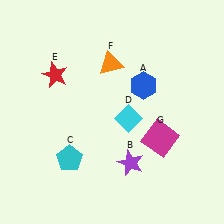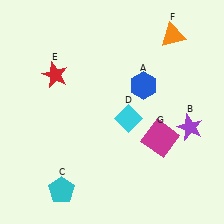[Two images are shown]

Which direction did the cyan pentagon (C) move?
The cyan pentagon (C) moved down.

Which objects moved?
The objects that moved are: the purple star (B), the cyan pentagon (C), the orange triangle (F).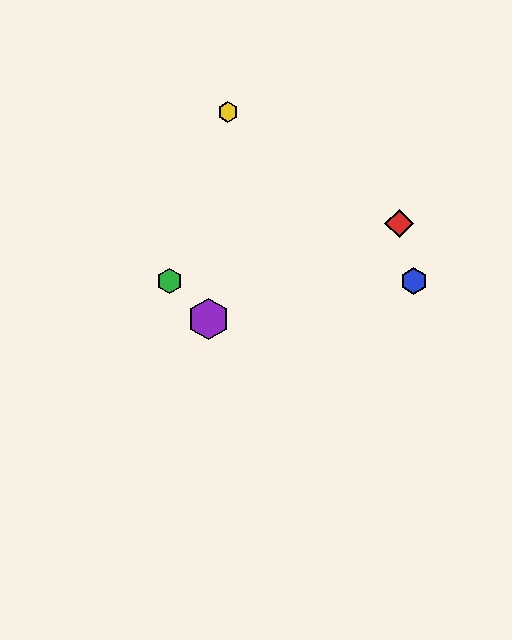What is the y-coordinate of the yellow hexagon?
The yellow hexagon is at y≈112.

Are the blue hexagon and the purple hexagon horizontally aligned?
No, the blue hexagon is at y≈281 and the purple hexagon is at y≈319.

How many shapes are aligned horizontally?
2 shapes (the blue hexagon, the green hexagon) are aligned horizontally.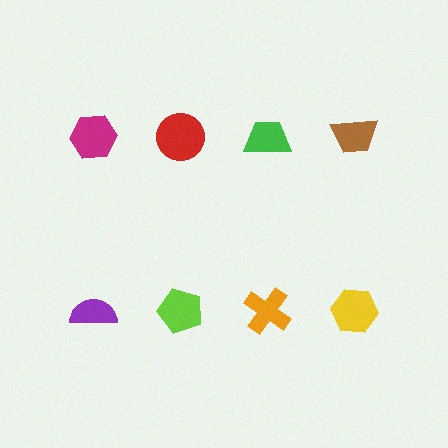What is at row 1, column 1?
A magenta hexagon.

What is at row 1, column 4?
A brown trapezoid.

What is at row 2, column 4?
A yellow hexagon.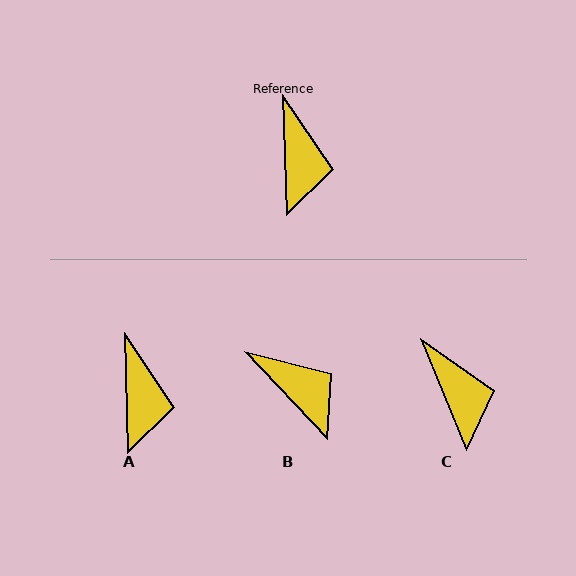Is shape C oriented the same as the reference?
No, it is off by about 21 degrees.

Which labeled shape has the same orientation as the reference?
A.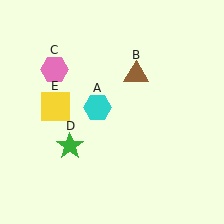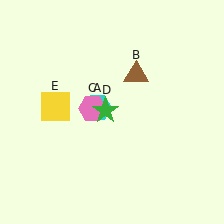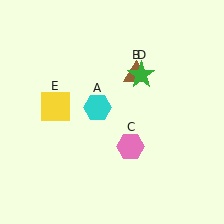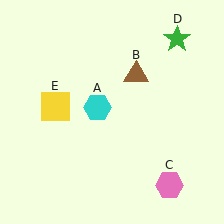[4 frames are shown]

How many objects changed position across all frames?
2 objects changed position: pink hexagon (object C), green star (object D).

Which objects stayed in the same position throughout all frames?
Cyan hexagon (object A) and brown triangle (object B) and yellow square (object E) remained stationary.